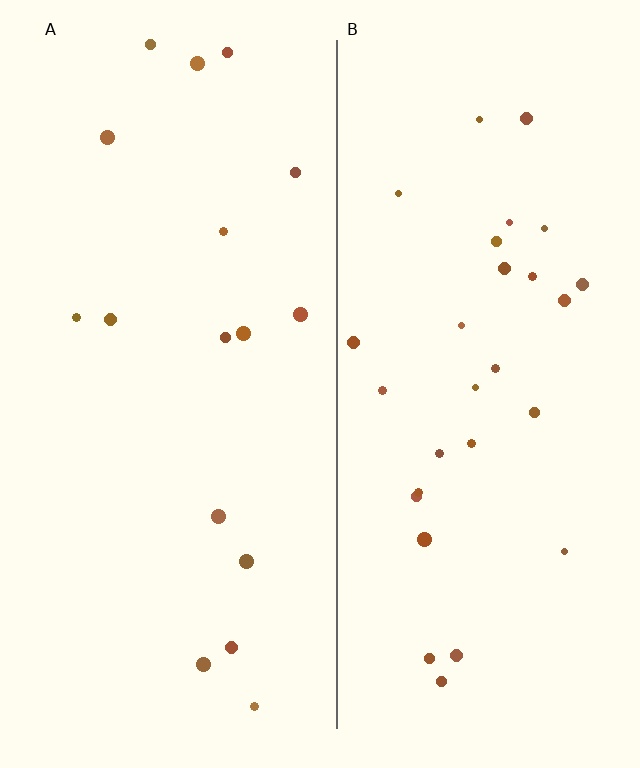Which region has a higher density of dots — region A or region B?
B (the right).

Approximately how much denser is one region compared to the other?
Approximately 1.8× — region B over region A.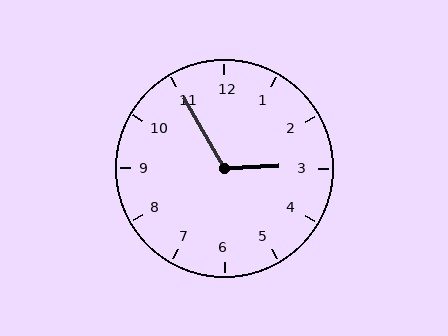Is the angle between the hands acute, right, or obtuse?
It is obtuse.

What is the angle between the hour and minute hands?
Approximately 118 degrees.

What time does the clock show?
2:55.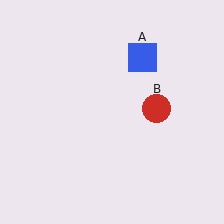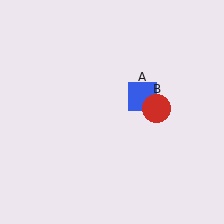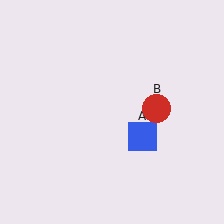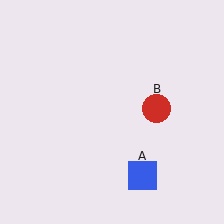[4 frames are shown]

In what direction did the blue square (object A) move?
The blue square (object A) moved down.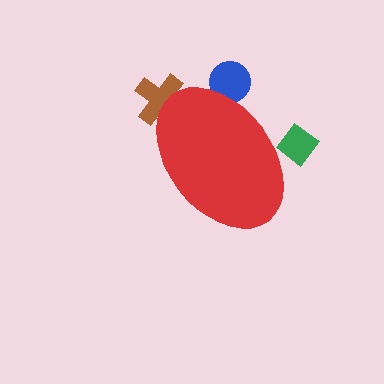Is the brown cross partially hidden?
Yes, the brown cross is partially hidden behind the red ellipse.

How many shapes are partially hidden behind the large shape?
3 shapes are partially hidden.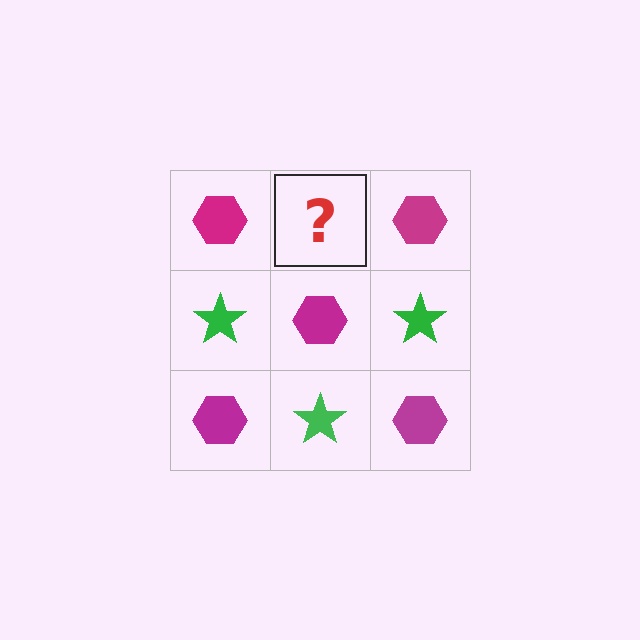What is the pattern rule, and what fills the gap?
The rule is that it alternates magenta hexagon and green star in a checkerboard pattern. The gap should be filled with a green star.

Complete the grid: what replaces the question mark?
The question mark should be replaced with a green star.